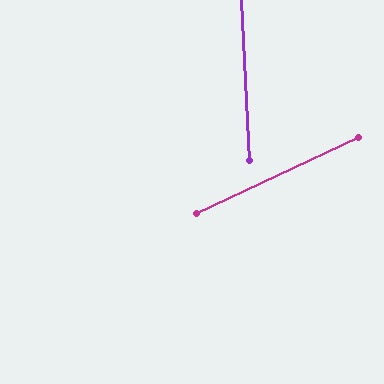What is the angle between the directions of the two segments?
Approximately 68 degrees.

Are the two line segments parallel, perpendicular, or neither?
Neither parallel nor perpendicular — they differ by about 68°.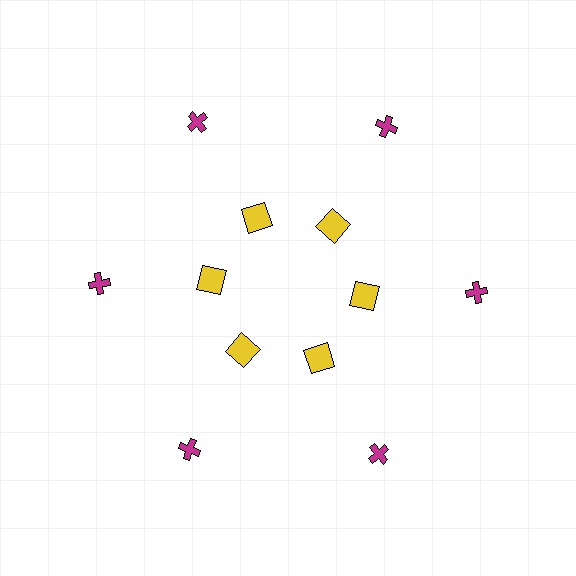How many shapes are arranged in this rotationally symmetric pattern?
There are 12 shapes, arranged in 6 groups of 2.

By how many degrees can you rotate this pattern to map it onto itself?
The pattern maps onto itself every 60 degrees of rotation.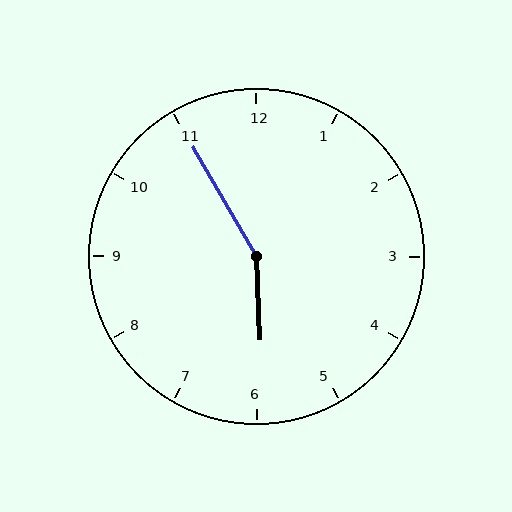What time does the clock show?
5:55.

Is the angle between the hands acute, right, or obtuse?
It is obtuse.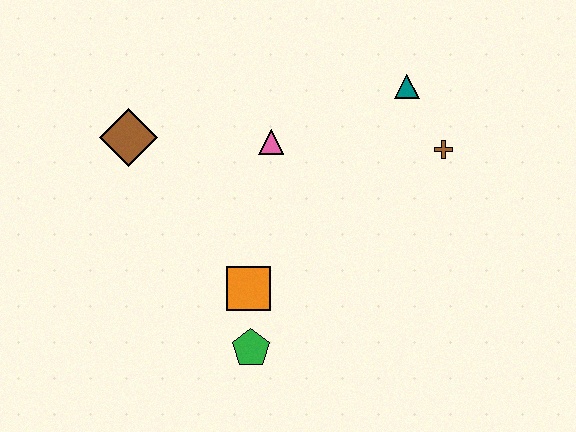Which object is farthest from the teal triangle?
The green pentagon is farthest from the teal triangle.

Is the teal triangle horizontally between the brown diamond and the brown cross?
Yes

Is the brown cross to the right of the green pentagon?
Yes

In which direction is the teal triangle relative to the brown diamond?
The teal triangle is to the right of the brown diamond.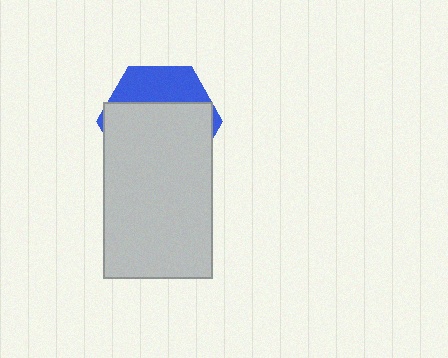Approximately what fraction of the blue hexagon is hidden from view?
Roughly 69% of the blue hexagon is hidden behind the light gray rectangle.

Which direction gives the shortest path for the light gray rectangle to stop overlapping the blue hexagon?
Moving down gives the shortest separation.